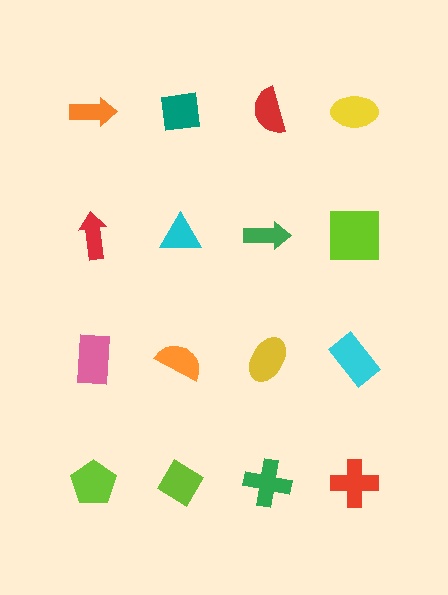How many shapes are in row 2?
4 shapes.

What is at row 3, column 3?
A yellow ellipse.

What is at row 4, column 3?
A green cross.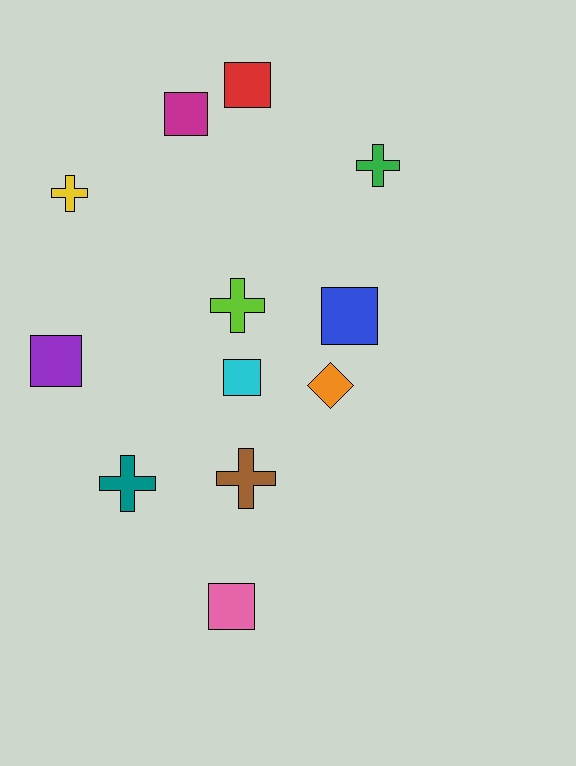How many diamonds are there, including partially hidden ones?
There is 1 diamond.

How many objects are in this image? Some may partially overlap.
There are 12 objects.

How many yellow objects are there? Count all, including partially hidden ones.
There is 1 yellow object.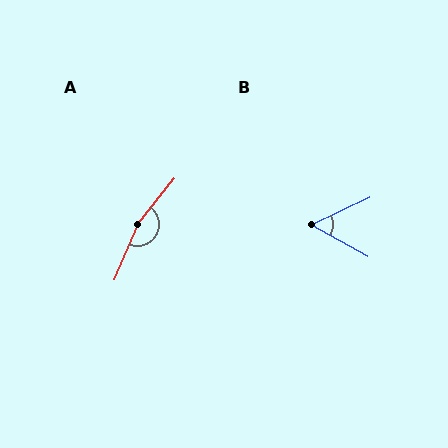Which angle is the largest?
A, at approximately 164 degrees.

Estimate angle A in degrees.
Approximately 164 degrees.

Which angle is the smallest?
B, at approximately 54 degrees.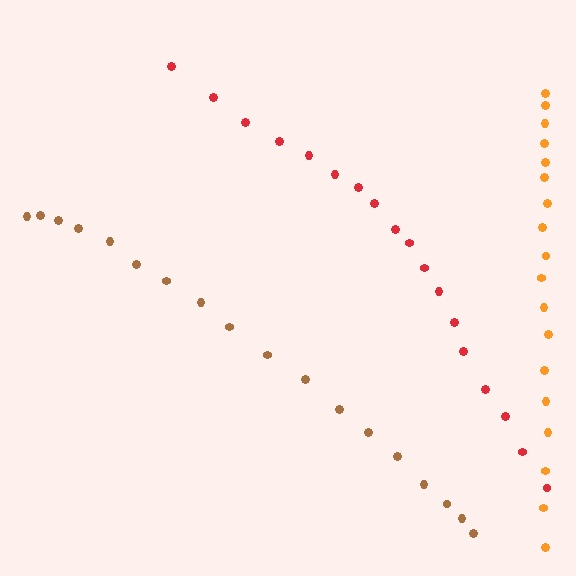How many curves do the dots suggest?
There are 3 distinct paths.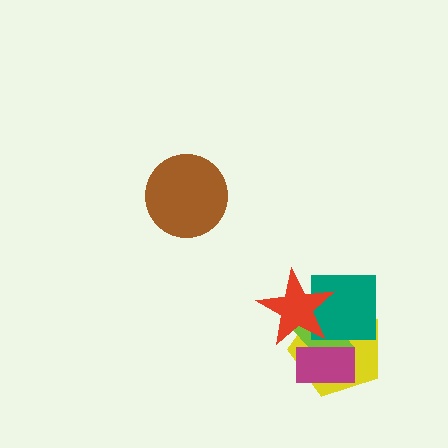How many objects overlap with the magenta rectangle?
3 objects overlap with the magenta rectangle.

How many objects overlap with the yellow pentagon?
4 objects overlap with the yellow pentagon.